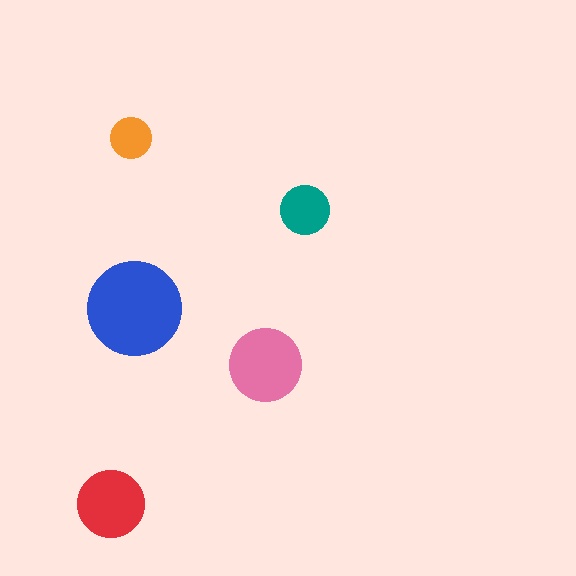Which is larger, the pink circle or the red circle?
The pink one.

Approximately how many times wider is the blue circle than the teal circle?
About 2 times wider.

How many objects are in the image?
There are 5 objects in the image.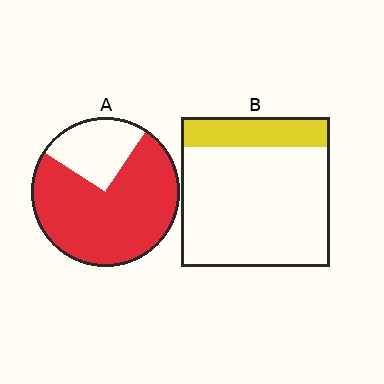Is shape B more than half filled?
No.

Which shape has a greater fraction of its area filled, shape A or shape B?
Shape A.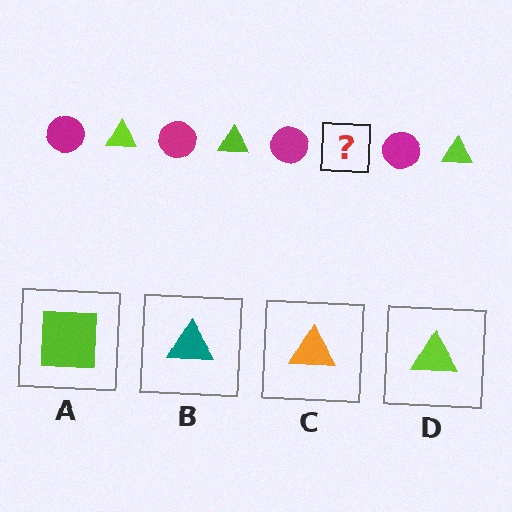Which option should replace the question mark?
Option D.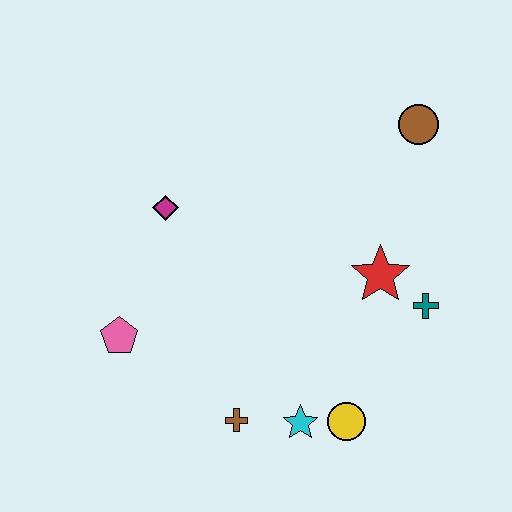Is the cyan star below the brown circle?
Yes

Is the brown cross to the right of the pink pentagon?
Yes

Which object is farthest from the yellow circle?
The brown circle is farthest from the yellow circle.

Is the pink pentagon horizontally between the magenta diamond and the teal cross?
No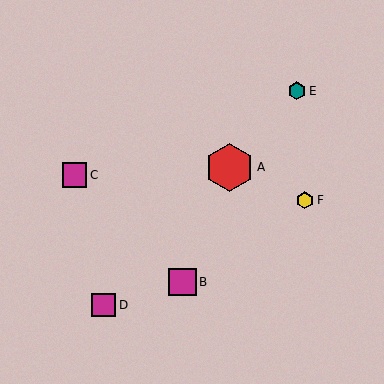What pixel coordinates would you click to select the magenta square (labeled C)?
Click at (75, 175) to select the magenta square C.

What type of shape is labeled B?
Shape B is a magenta square.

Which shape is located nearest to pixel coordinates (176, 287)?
The magenta square (labeled B) at (183, 282) is nearest to that location.